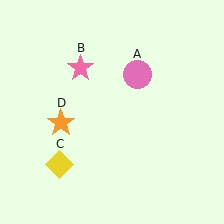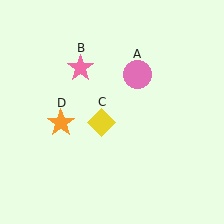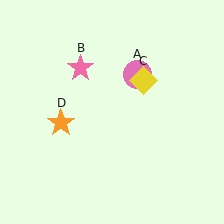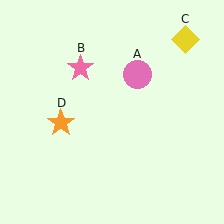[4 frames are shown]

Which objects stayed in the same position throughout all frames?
Pink circle (object A) and pink star (object B) and orange star (object D) remained stationary.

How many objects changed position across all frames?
1 object changed position: yellow diamond (object C).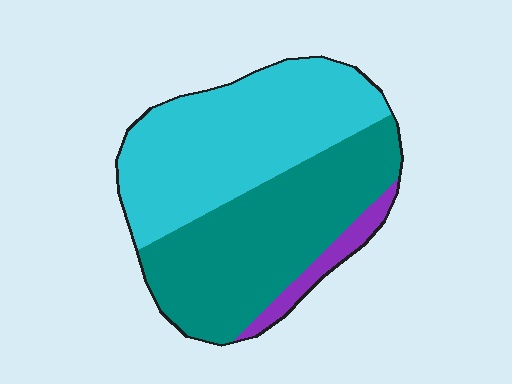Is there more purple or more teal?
Teal.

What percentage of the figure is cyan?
Cyan covers about 45% of the figure.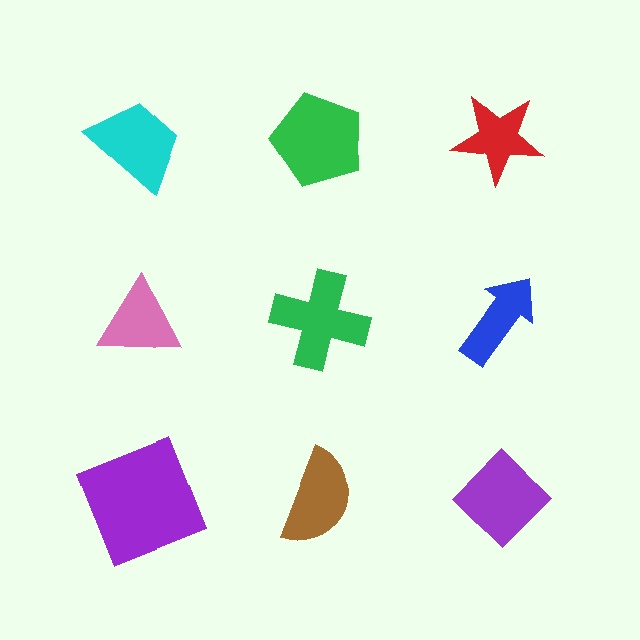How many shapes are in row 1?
3 shapes.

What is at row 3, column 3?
A purple diamond.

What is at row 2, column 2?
A green cross.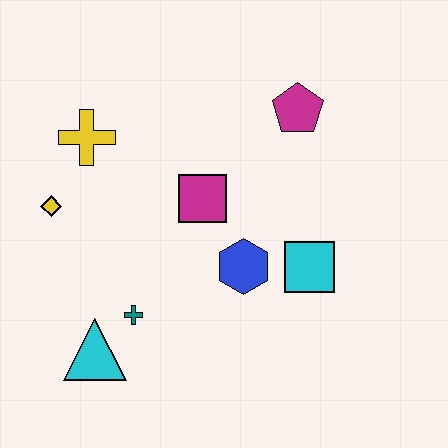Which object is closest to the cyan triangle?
The teal cross is closest to the cyan triangle.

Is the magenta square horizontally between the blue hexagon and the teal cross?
Yes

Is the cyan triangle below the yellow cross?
Yes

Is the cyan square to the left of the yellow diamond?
No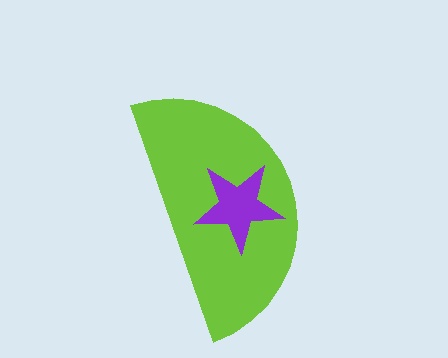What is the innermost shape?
The purple star.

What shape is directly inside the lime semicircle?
The purple star.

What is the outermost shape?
The lime semicircle.